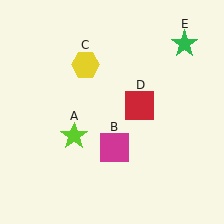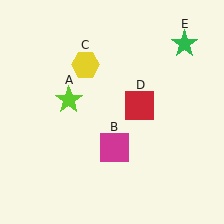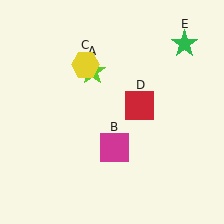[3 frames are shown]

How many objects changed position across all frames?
1 object changed position: lime star (object A).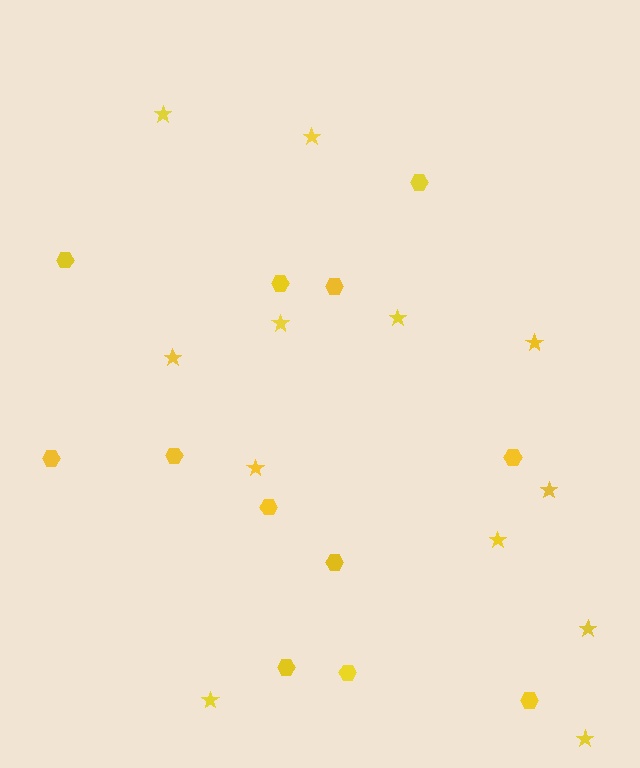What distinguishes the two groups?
There are 2 groups: one group of stars (12) and one group of hexagons (12).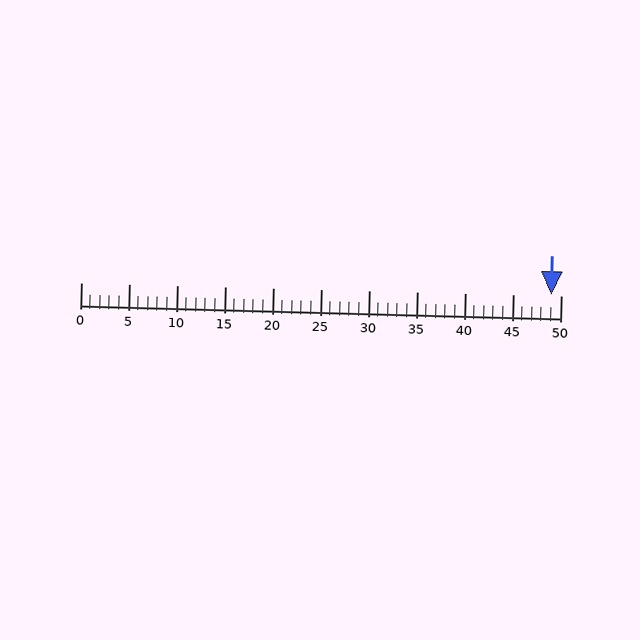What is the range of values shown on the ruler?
The ruler shows values from 0 to 50.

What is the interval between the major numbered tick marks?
The major tick marks are spaced 5 units apart.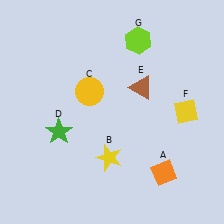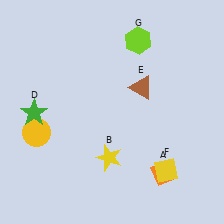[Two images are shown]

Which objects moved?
The objects that moved are: the yellow circle (C), the green star (D), the yellow diamond (F).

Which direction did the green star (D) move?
The green star (D) moved left.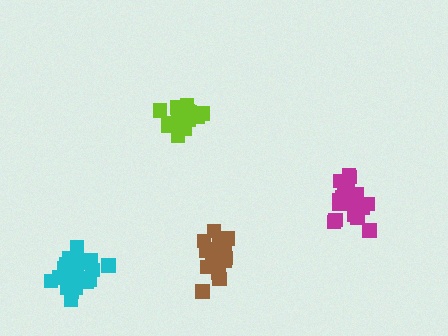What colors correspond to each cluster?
The clusters are colored: cyan, brown, magenta, lime.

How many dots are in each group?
Group 1: 21 dots, Group 2: 16 dots, Group 3: 21 dots, Group 4: 17 dots (75 total).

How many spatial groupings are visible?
There are 4 spatial groupings.